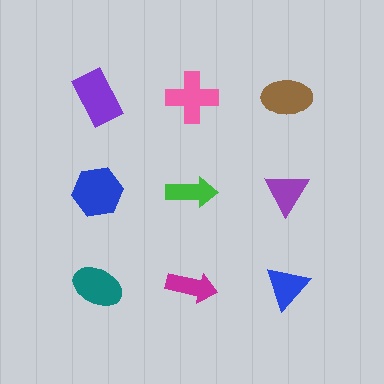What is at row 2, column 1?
A blue hexagon.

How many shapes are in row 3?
3 shapes.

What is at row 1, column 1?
A purple rectangle.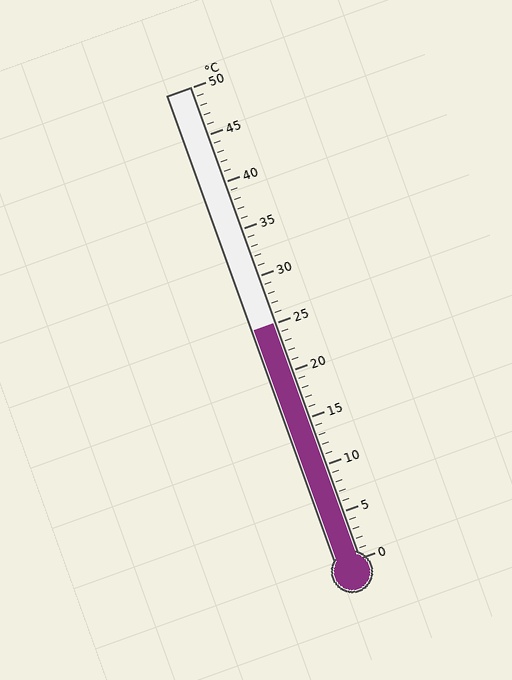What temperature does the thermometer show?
The thermometer shows approximately 25°C.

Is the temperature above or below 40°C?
The temperature is below 40°C.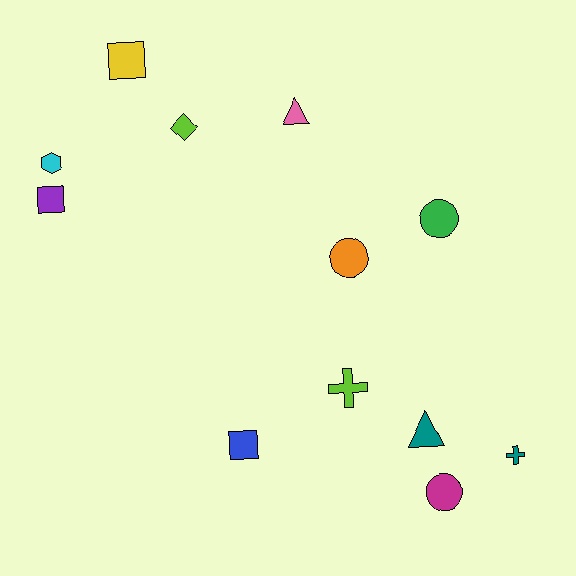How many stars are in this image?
There are no stars.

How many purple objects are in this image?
There is 1 purple object.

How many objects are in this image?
There are 12 objects.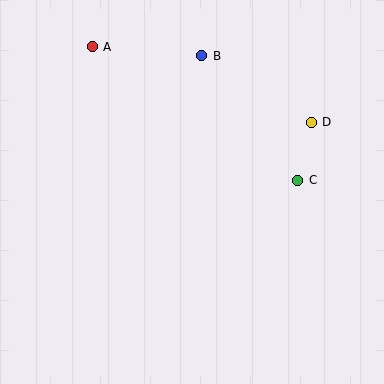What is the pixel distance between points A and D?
The distance between A and D is 232 pixels.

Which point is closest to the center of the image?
Point C at (298, 180) is closest to the center.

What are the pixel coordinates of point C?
Point C is at (298, 180).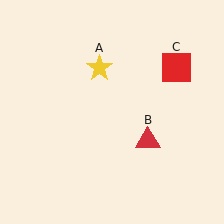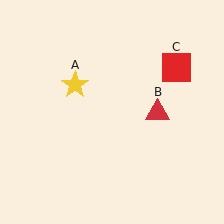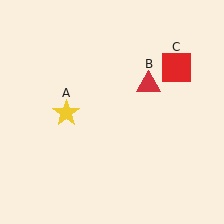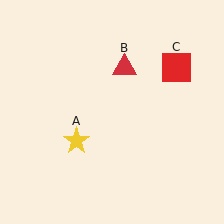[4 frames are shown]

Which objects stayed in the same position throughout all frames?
Red square (object C) remained stationary.